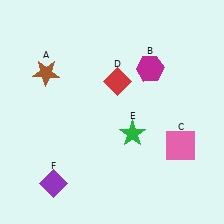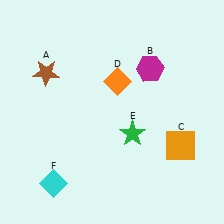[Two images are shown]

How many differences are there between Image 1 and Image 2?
There are 3 differences between the two images.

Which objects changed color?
C changed from pink to orange. D changed from red to orange. F changed from purple to cyan.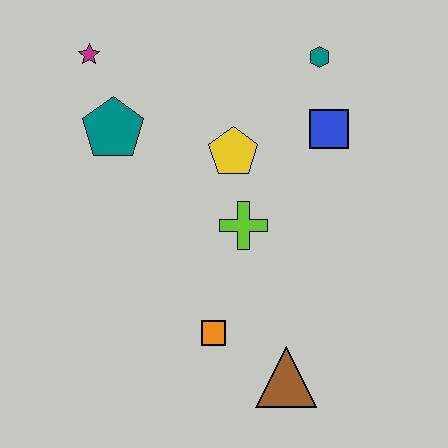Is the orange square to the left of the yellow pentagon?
Yes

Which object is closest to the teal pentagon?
The magenta star is closest to the teal pentagon.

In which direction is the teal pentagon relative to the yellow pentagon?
The teal pentagon is to the left of the yellow pentagon.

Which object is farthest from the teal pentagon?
The brown triangle is farthest from the teal pentagon.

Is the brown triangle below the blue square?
Yes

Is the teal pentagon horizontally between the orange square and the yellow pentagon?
No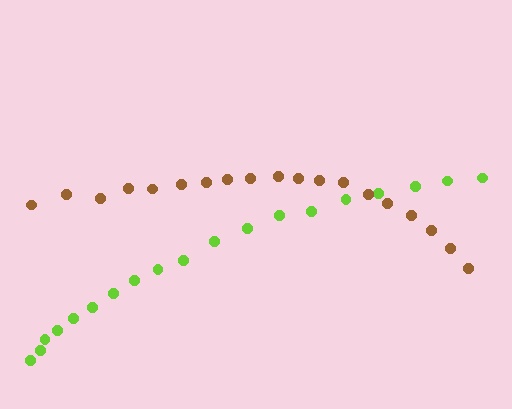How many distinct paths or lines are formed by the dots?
There are 2 distinct paths.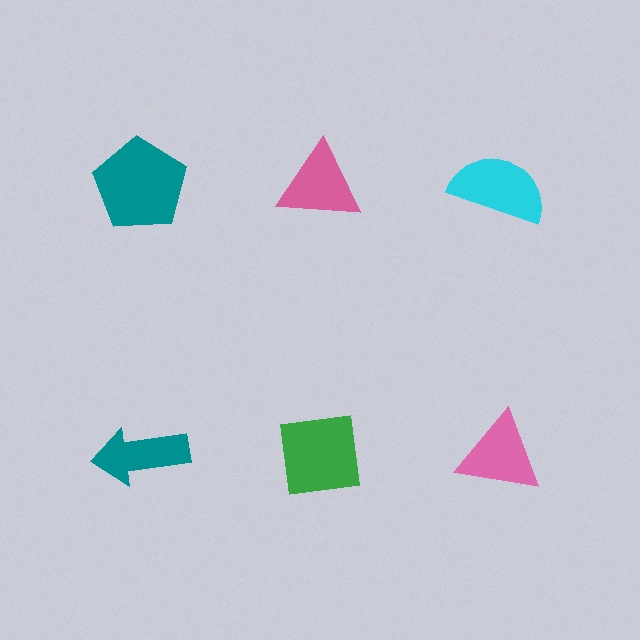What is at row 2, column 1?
A teal arrow.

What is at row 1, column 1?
A teal pentagon.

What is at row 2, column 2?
A green square.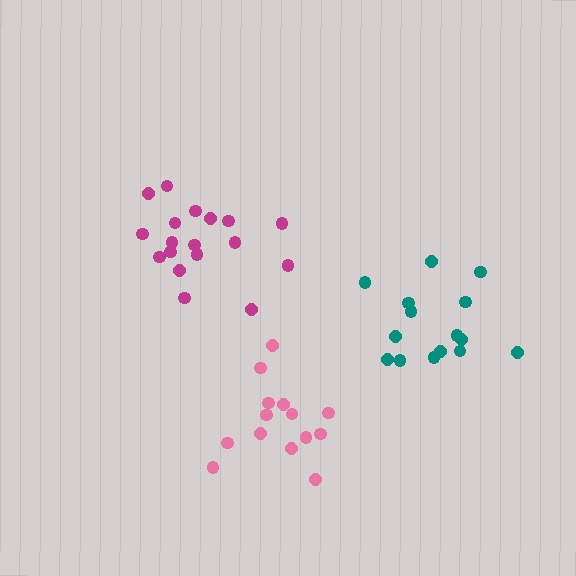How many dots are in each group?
Group 1: 15 dots, Group 2: 18 dots, Group 3: 14 dots (47 total).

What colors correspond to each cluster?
The clusters are colored: teal, magenta, pink.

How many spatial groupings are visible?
There are 3 spatial groupings.